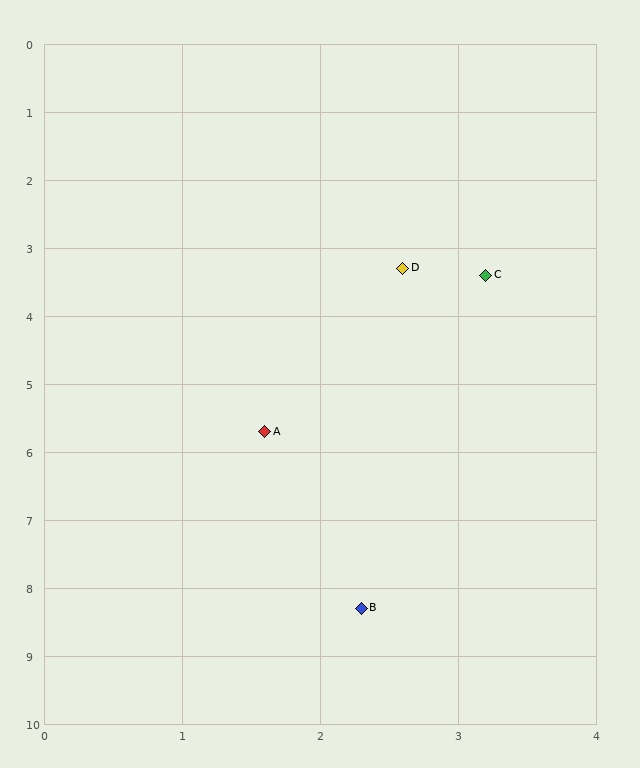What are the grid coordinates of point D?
Point D is at approximately (2.6, 3.3).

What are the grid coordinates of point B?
Point B is at approximately (2.3, 8.3).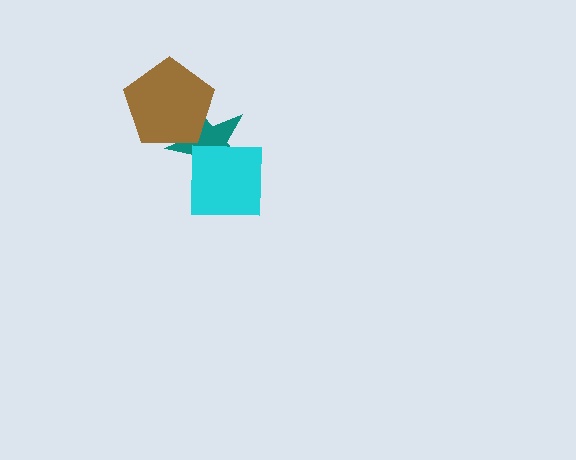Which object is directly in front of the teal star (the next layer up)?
The cyan square is directly in front of the teal star.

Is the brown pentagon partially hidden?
No, no other shape covers it.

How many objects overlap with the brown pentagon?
1 object overlaps with the brown pentagon.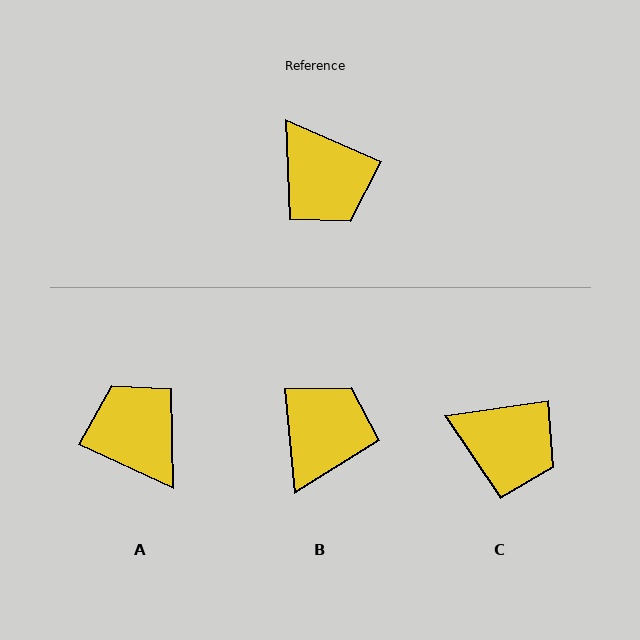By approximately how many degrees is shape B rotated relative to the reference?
Approximately 119 degrees counter-clockwise.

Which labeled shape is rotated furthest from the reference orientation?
A, about 179 degrees away.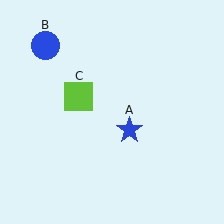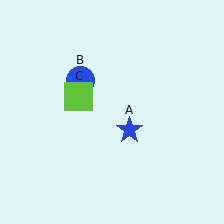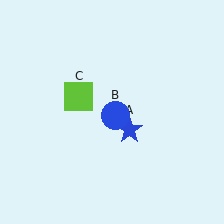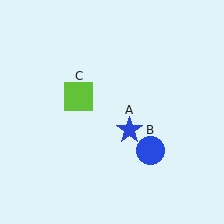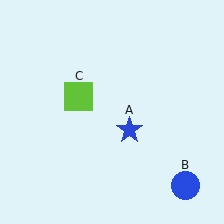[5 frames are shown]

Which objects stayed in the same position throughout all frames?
Blue star (object A) and lime square (object C) remained stationary.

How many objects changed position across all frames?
1 object changed position: blue circle (object B).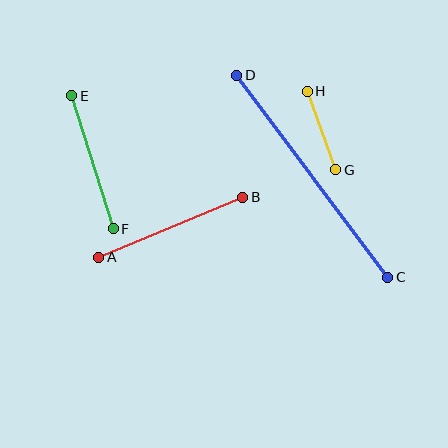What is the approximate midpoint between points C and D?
The midpoint is at approximately (312, 176) pixels.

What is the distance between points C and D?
The distance is approximately 252 pixels.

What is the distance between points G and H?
The distance is approximately 84 pixels.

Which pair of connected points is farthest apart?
Points C and D are farthest apart.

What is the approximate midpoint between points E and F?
The midpoint is at approximately (92, 162) pixels.